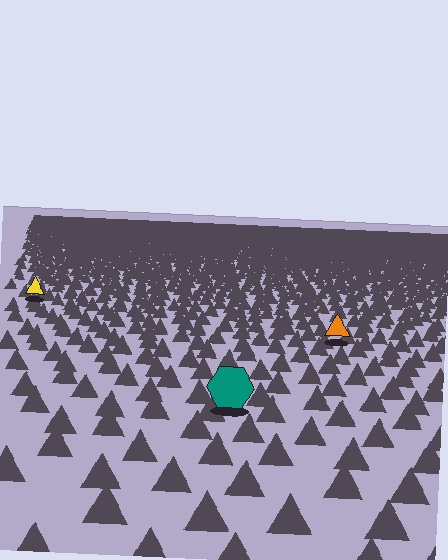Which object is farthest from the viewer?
The yellow triangle is farthest from the viewer. It appears smaller and the ground texture around it is denser.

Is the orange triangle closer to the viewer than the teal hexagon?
No. The teal hexagon is closer — you can tell from the texture gradient: the ground texture is coarser near it.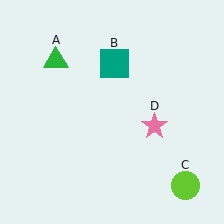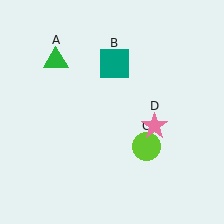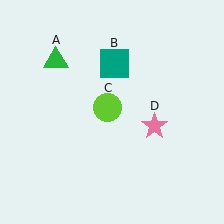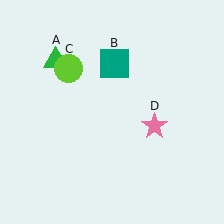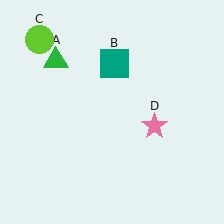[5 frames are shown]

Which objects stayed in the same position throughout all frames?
Green triangle (object A) and teal square (object B) and pink star (object D) remained stationary.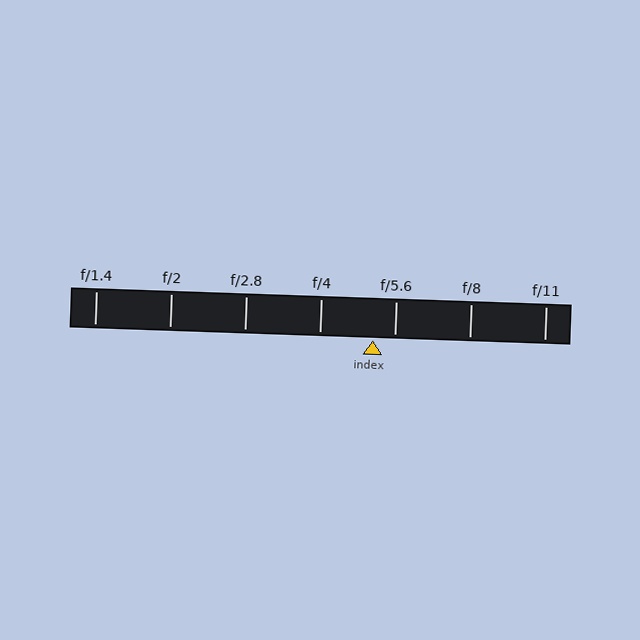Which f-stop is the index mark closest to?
The index mark is closest to f/5.6.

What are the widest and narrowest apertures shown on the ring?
The widest aperture shown is f/1.4 and the narrowest is f/11.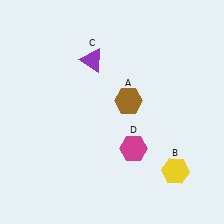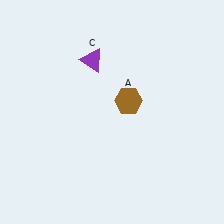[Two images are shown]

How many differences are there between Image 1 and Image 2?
There are 2 differences between the two images.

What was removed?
The magenta hexagon (D), the yellow hexagon (B) were removed in Image 2.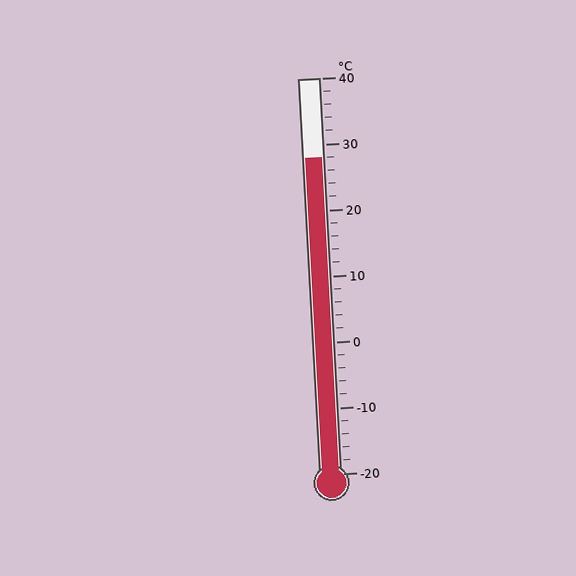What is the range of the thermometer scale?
The thermometer scale ranges from -20°C to 40°C.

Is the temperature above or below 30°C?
The temperature is below 30°C.